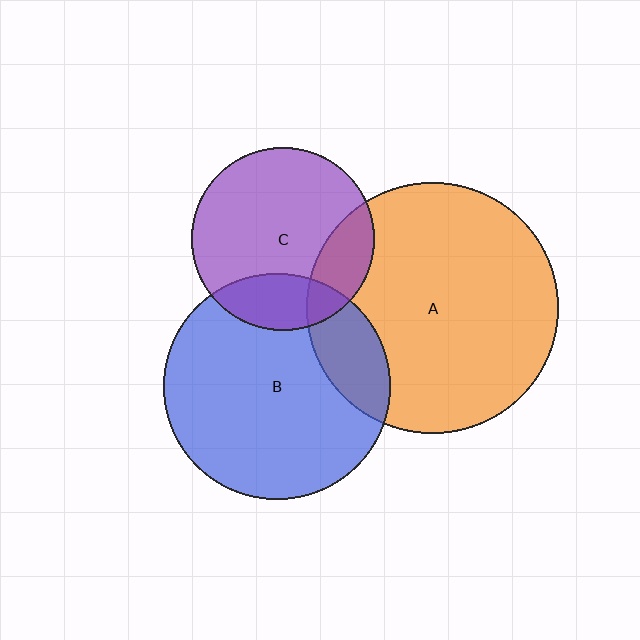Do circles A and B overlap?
Yes.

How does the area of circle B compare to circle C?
Approximately 1.5 times.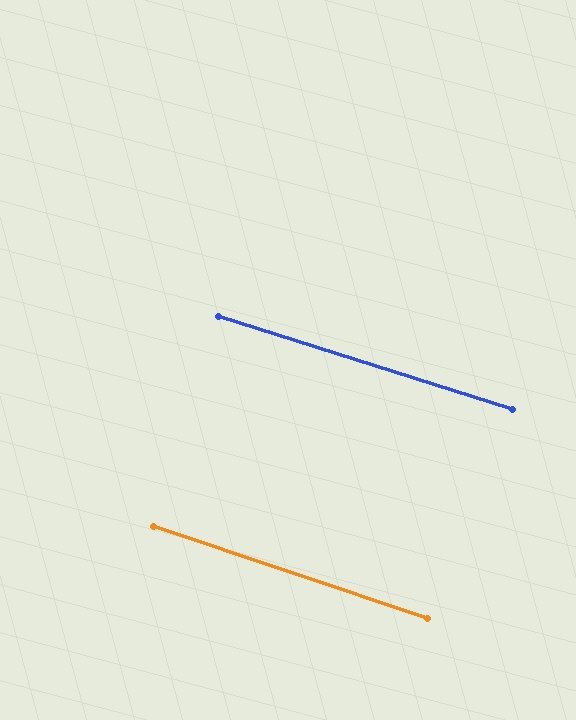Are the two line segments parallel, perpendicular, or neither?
Parallel — their directions differ by only 0.9°.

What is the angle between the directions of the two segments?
Approximately 1 degree.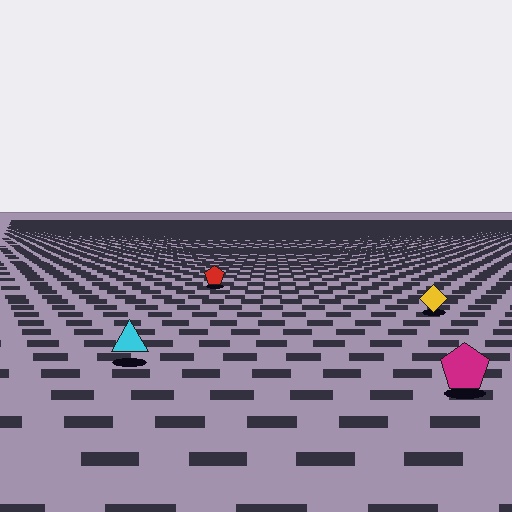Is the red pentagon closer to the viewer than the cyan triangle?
No. The cyan triangle is closer — you can tell from the texture gradient: the ground texture is coarser near it.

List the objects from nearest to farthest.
From nearest to farthest: the magenta pentagon, the cyan triangle, the yellow diamond, the red pentagon.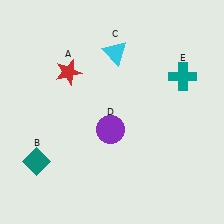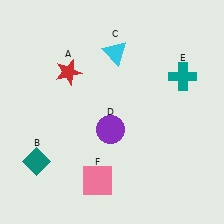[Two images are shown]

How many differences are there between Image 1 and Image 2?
There is 1 difference between the two images.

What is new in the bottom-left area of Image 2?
A pink square (F) was added in the bottom-left area of Image 2.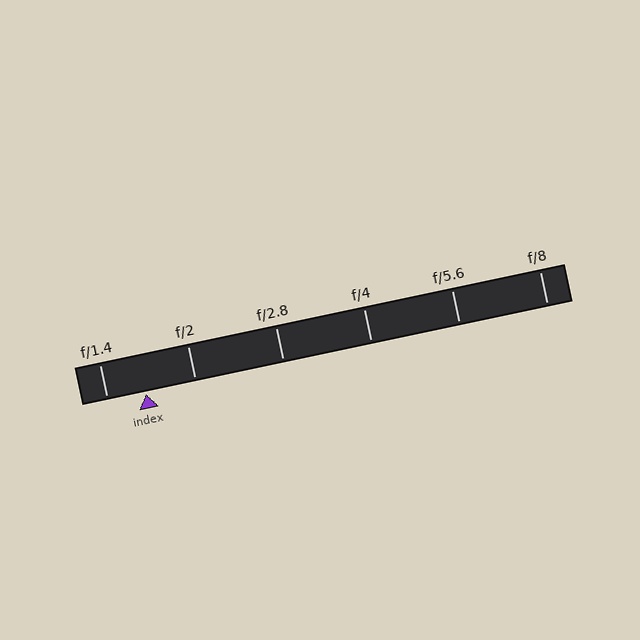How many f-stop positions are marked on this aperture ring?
There are 6 f-stop positions marked.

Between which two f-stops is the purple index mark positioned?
The index mark is between f/1.4 and f/2.